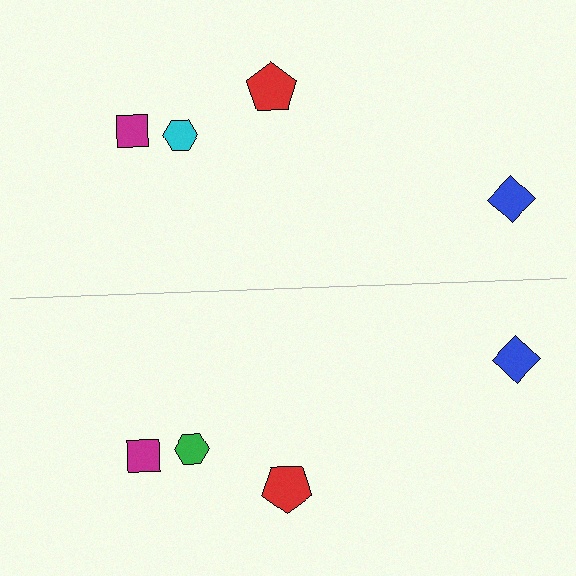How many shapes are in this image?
There are 8 shapes in this image.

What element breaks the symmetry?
The green hexagon on the bottom side breaks the symmetry — its mirror counterpart is cyan.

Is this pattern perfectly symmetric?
No, the pattern is not perfectly symmetric. The green hexagon on the bottom side breaks the symmetry — its mirror counterpart is cyan.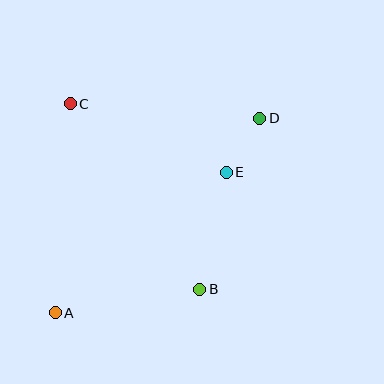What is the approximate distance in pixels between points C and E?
The distance between C and E is approximately 171 pixels.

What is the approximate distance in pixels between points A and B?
The distance between A and B is approximately 146 pixels.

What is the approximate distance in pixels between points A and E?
The distance between A and E is approximately 221 pixels.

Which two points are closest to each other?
Points D and E are closest to each other.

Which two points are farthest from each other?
Points A and D are farthest from each other.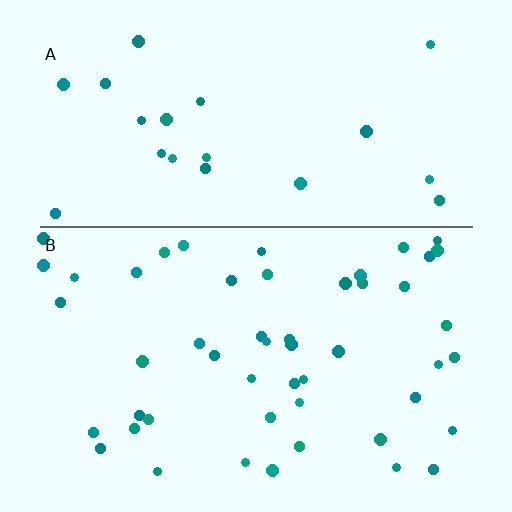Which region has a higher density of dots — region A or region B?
B (the bottom).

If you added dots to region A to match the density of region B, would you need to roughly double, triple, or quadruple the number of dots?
Approximately double.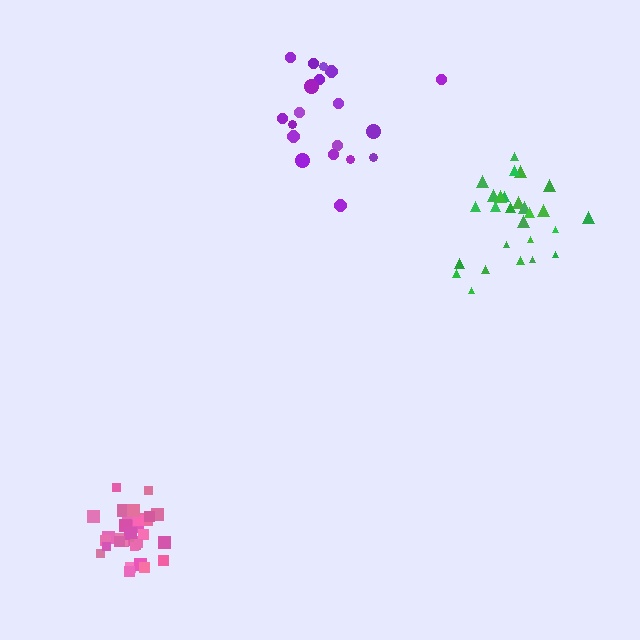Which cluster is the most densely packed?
Pink.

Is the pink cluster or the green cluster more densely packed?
Pink.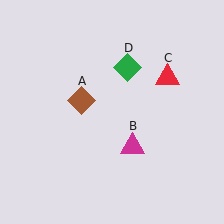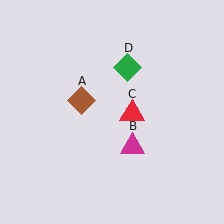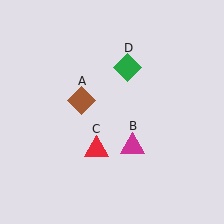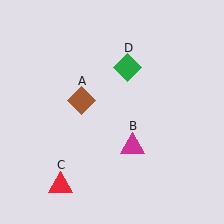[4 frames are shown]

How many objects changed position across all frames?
1 object changed position: red triangle (object C).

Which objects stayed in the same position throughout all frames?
Brown diamond (object A) and magenta triangle (object B) and green diamond (object D) remained stationary.